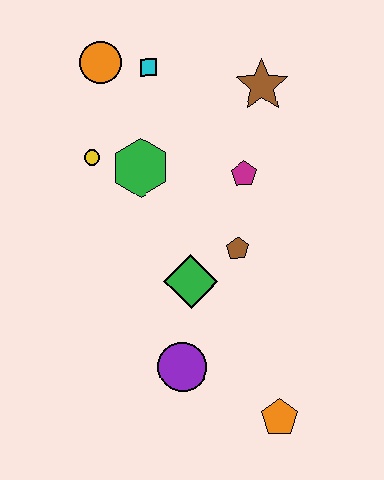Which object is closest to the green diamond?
The brown pentagon is closest to the green diamond.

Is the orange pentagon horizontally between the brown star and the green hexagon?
No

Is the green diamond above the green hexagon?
No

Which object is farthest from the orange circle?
The orange pentagon is farthest from the orange circle.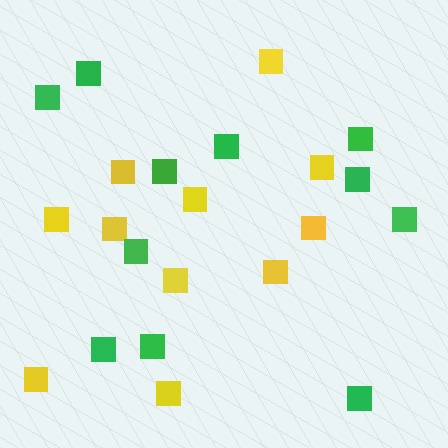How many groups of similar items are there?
There are 2 groups: one group of yellow squares (11) and one group of green squares (11).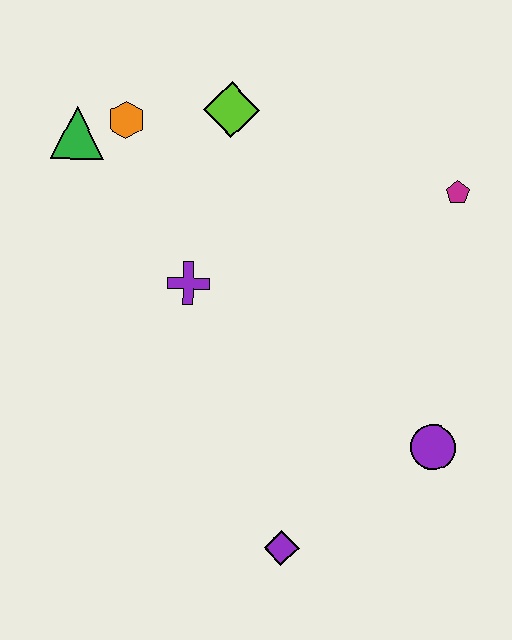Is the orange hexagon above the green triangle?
Yes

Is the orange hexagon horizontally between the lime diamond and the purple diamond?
No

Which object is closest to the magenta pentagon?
The lime diamond is closest to the magenta pentagon.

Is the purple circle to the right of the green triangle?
Yes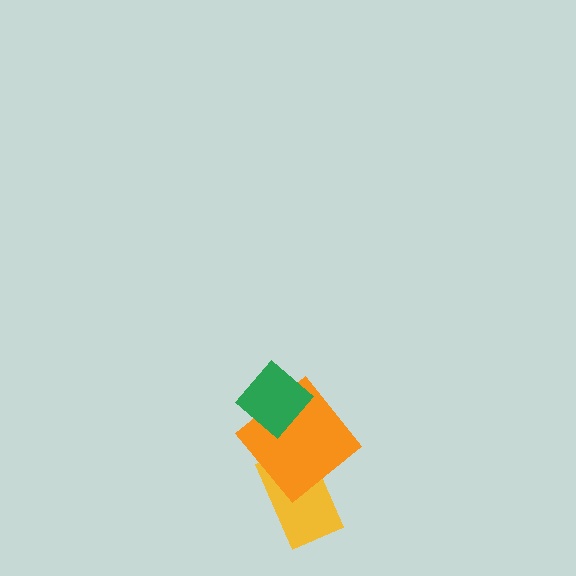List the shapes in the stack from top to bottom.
From top to bottom: the green diamond, the orange diamond, the yellow rectangle.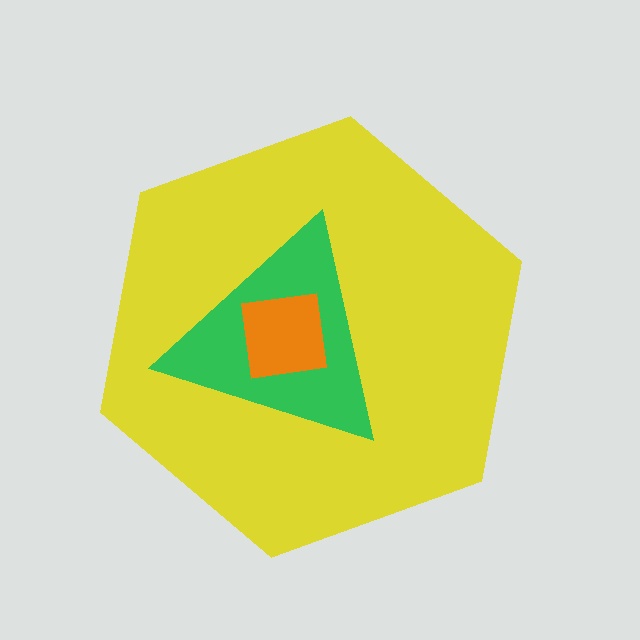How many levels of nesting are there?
3.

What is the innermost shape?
The orange square.